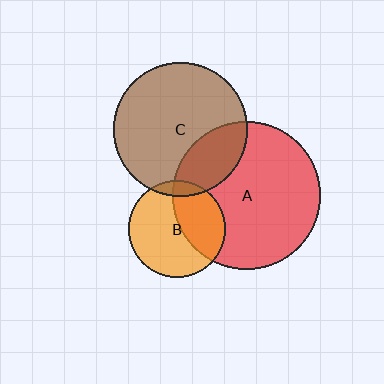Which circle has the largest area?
Circle A (red).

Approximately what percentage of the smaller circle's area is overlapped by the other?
Approximately 40%.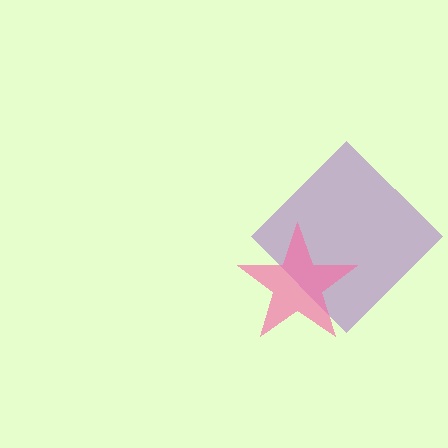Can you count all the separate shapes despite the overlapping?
Yes, there are 2 separate shapes.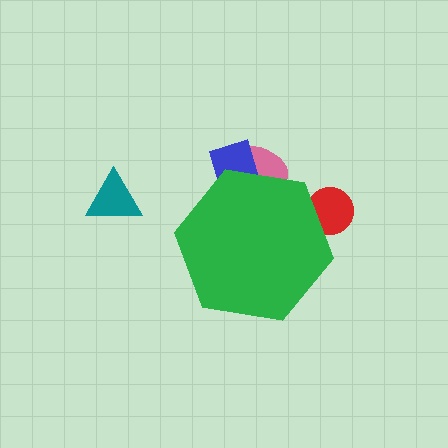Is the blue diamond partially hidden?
Yes, the blue diamond is partially hidden behind the green hexagon.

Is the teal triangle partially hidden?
No, the teal triangle is fully visible.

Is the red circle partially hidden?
Yes, the red circle is partially hidden behind the green hexagon.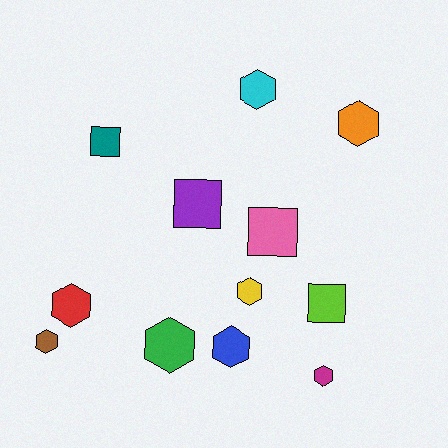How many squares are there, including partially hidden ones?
There are 4 squares.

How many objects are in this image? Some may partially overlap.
There are 12 objects.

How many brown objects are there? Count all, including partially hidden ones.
There is 1 brown object.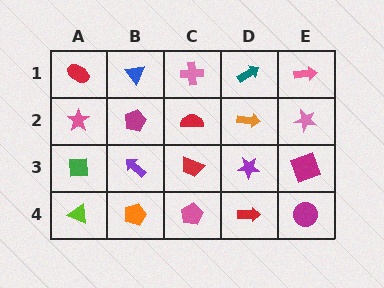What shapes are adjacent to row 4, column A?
A green square (row 3, column A), an orange pentagon (row 4, column B).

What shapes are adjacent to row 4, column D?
A purple star (row 3, column D), a pink pentagon (row 4, column C), a magenta circle (row 4, column E).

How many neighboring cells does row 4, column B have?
3.